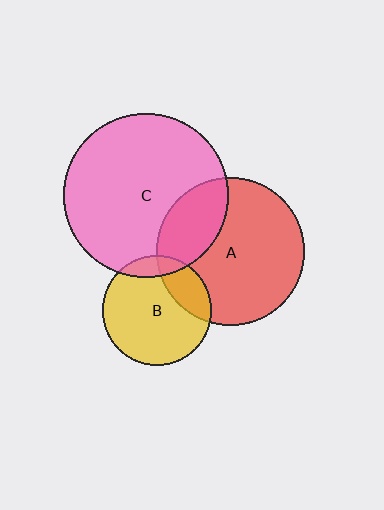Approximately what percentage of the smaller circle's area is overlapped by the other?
Approximately 20%.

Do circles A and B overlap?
Yes.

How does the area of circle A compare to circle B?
Approximately 1.8 times.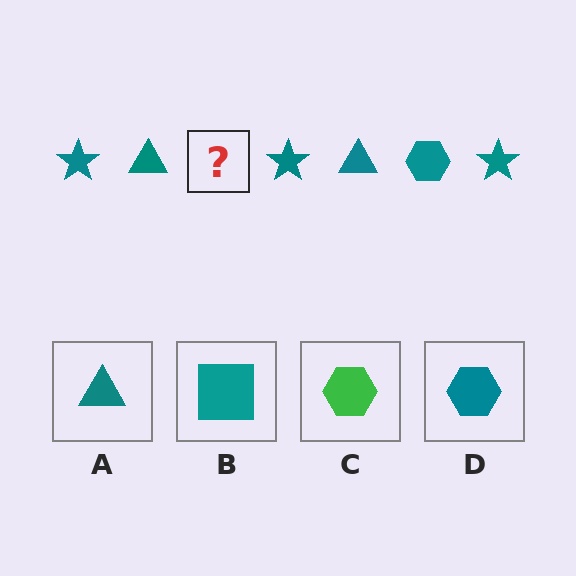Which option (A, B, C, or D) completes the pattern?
D.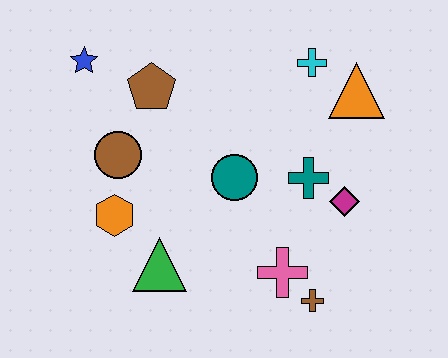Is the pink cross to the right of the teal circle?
Yes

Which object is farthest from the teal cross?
The blue star is farthest from the teal cross.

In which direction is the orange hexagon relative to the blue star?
The orange hexagon is below the blue star.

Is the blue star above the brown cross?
Yes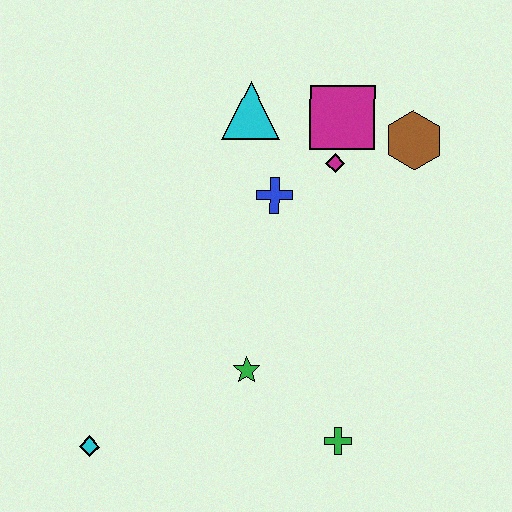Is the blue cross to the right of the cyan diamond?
Yes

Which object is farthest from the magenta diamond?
The cyan diamond is farthest from the magenta diamond.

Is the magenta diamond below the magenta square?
Yes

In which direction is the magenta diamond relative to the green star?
The magenta diamond is above the green star.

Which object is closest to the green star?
The green cross is closest to the green star.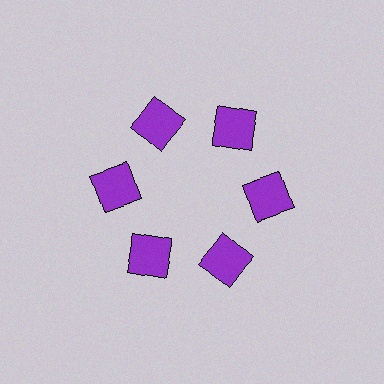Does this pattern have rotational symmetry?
Yes, this pattern has 6-fold rotational symmetry. It looks the same after rotating 60 degrees around the center.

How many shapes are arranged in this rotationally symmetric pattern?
There are 6 shapes, arranged in 6 groups of 1.